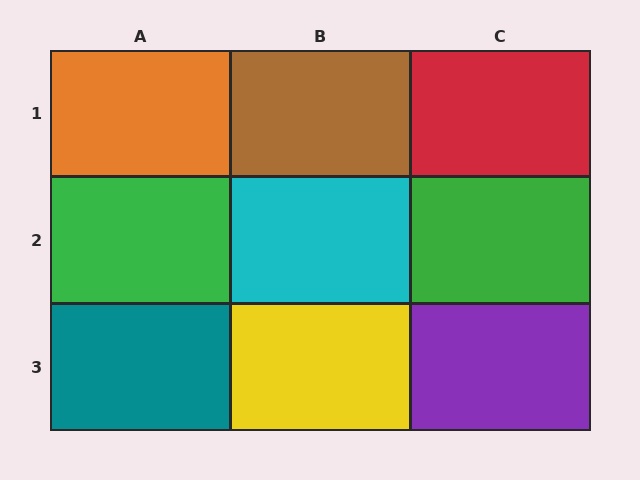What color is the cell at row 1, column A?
Orange.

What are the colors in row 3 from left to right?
Teal, yellow, purple.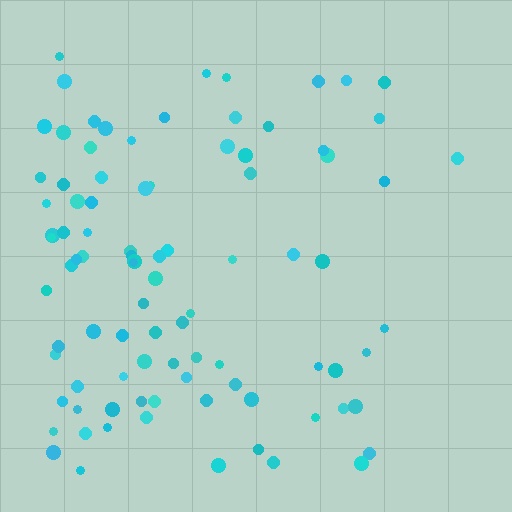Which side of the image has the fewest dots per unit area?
The right.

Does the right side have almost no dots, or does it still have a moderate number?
Still a moderate number, just noticeably fewer than the left.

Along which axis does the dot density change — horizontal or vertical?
Horizontal.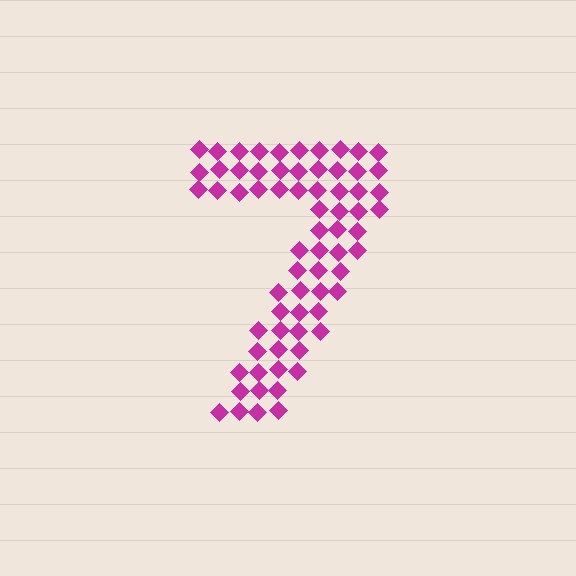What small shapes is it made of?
It is made of small diamonds.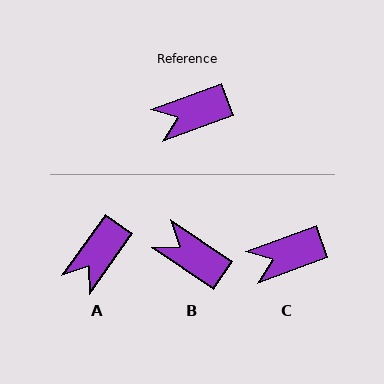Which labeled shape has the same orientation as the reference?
C.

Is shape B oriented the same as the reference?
No, it is off by about 54 degrees.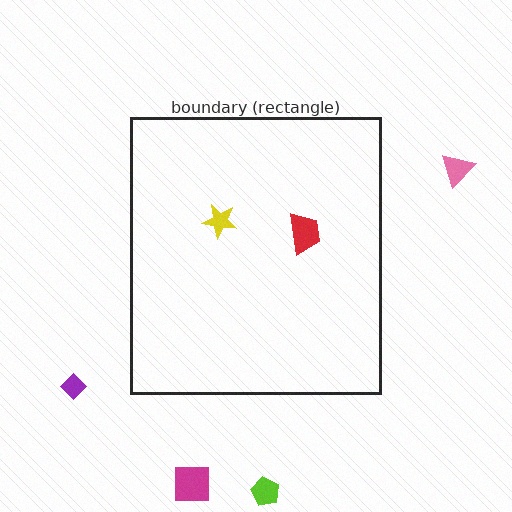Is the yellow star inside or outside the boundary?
Inside.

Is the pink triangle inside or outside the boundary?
Outside.